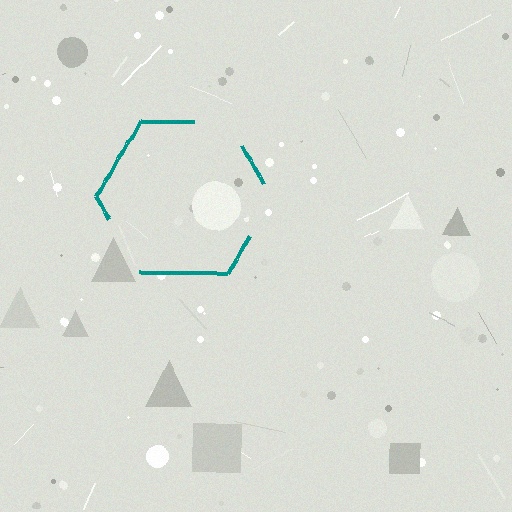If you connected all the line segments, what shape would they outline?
They would outline a hexagon.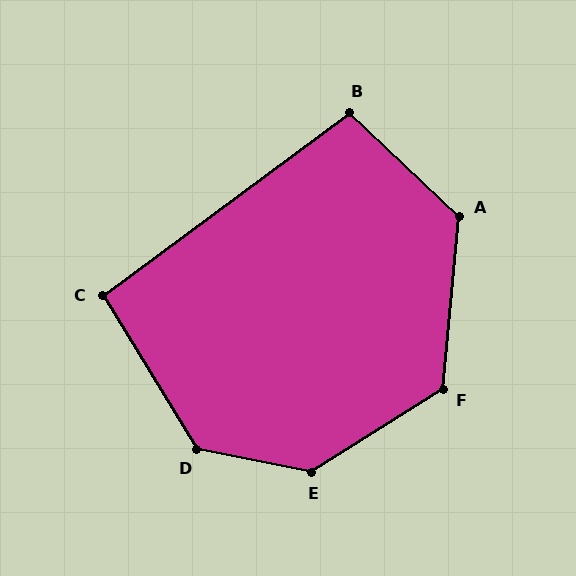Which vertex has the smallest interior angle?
C, at approximately 95 degrees.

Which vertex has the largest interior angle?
E, at approximately 137 degrees.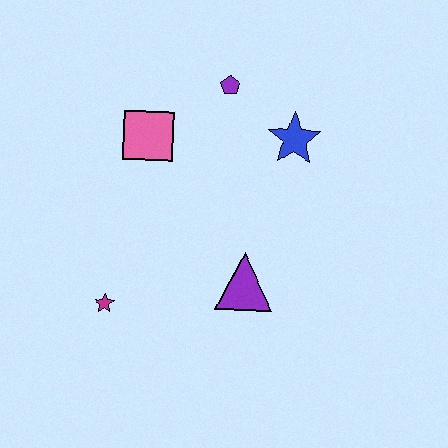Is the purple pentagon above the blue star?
Yes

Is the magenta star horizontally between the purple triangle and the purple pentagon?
No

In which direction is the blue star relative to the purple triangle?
The blue star is above the purple triangle.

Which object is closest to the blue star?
The purple pentagon is closest to the blue star.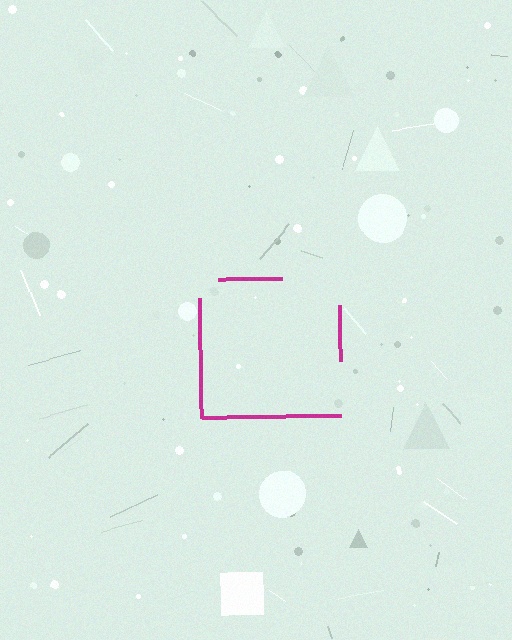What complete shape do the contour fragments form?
The contour fragments form a square.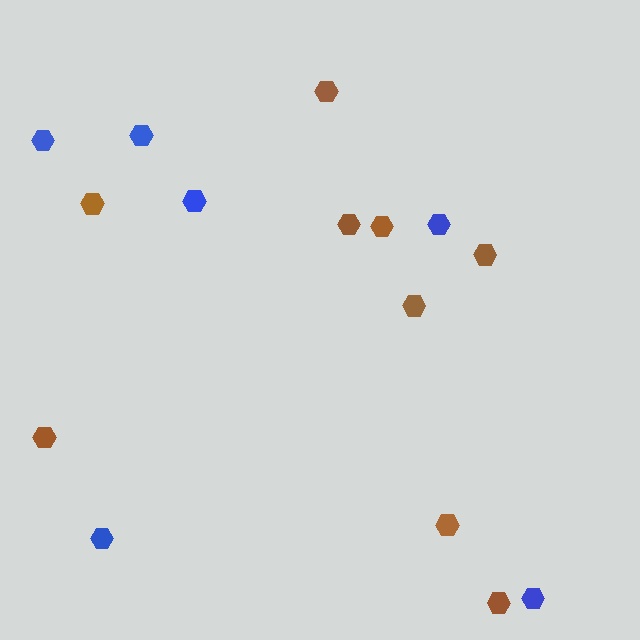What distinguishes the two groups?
There are 2 groups: one group of brown hexagons (9) and one group of blue hexagons (6).